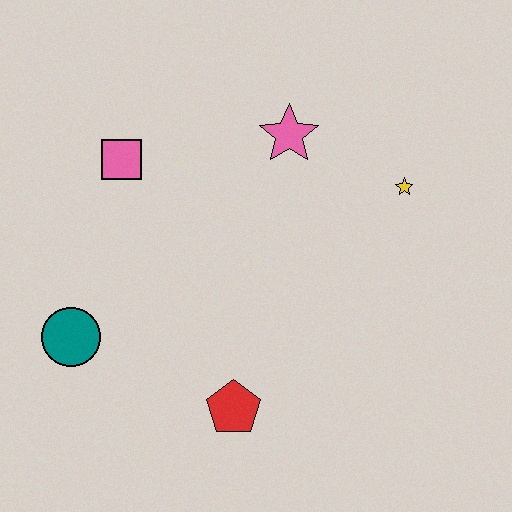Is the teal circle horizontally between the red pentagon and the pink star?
No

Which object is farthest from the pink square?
The yellow star is farthest from the pink square.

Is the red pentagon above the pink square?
No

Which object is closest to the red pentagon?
The teal circle is closest to the red pentagon.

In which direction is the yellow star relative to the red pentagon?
The yellow star is above the red pentagon.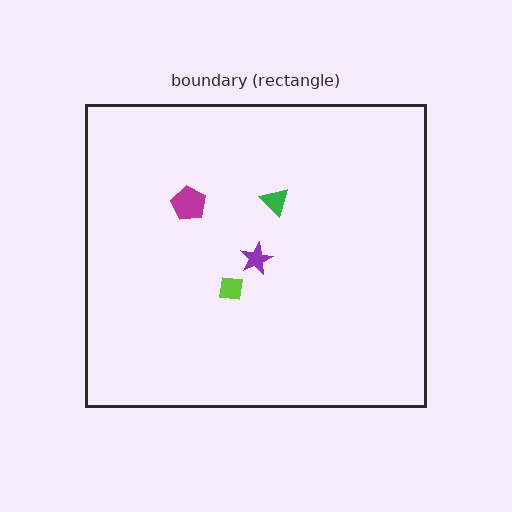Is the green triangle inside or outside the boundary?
Inside.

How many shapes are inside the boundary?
4 inside, 0 outside.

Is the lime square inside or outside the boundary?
Inside.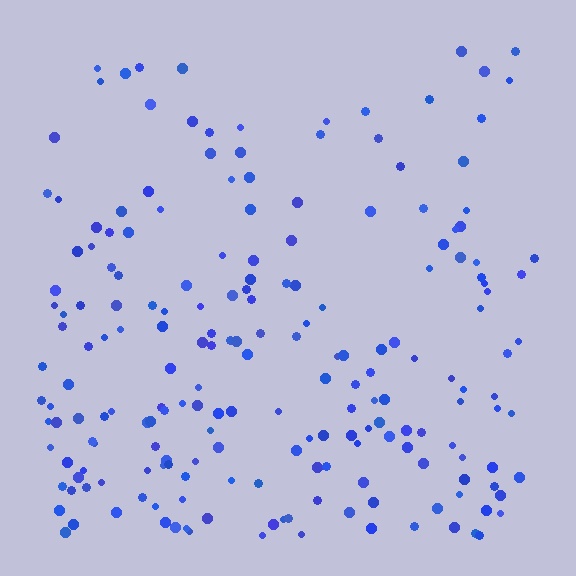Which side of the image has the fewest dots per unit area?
The top.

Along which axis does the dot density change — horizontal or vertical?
Vertical.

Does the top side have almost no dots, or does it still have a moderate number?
Still a moderate number, just noticeably fewer than the bottom.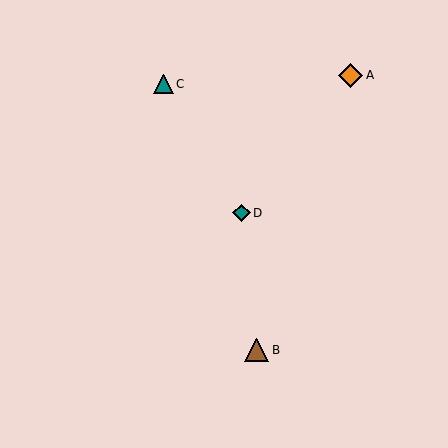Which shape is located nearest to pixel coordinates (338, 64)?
The orange diamond (labeled A) at (351, 75) is nearest to that location.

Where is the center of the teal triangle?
The center of the teal triangle is at (163, 84).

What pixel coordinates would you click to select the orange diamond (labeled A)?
Click at (351, 75) to select the orange diamond A.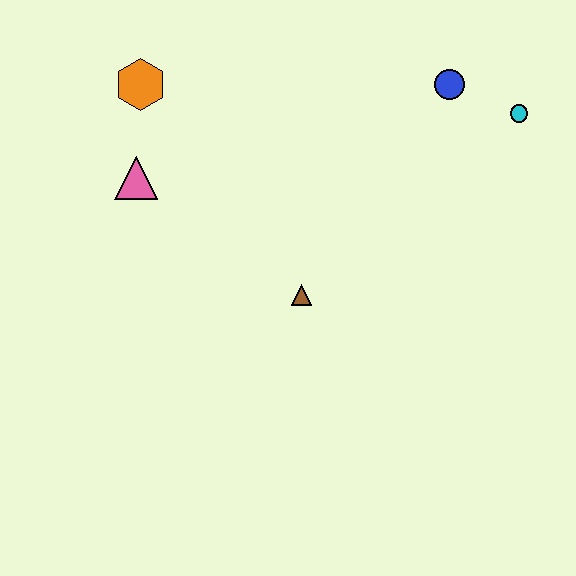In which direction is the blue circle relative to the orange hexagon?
The blue circle is to the right of the orange hexagon.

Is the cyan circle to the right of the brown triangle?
Yes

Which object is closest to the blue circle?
The cyan circle is closest to the blue circle.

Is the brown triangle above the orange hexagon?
No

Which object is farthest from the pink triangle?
The cyan circle is farthest from the pink triangle.